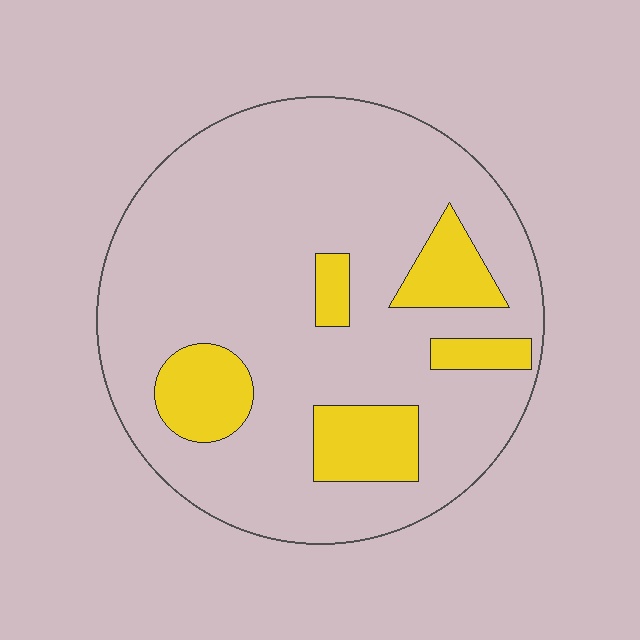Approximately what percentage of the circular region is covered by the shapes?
Approximately 20%.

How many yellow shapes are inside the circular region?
5.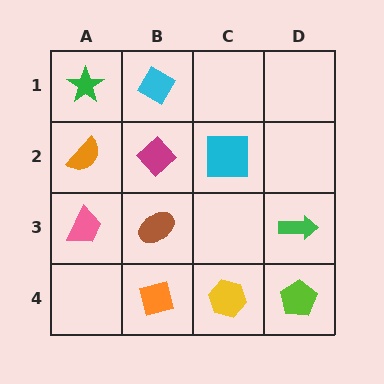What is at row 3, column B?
A brown ellipse.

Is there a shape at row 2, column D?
No, that cell is empty.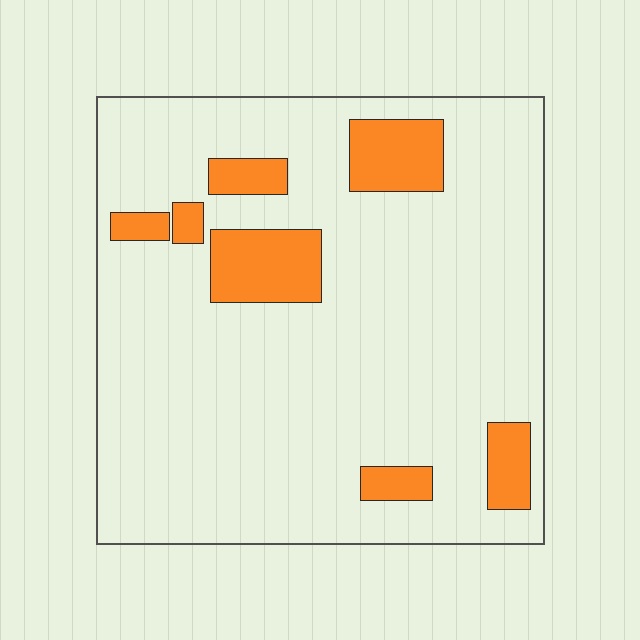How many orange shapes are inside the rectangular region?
7.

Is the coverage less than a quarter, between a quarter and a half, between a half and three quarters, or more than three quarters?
Less than a quarter.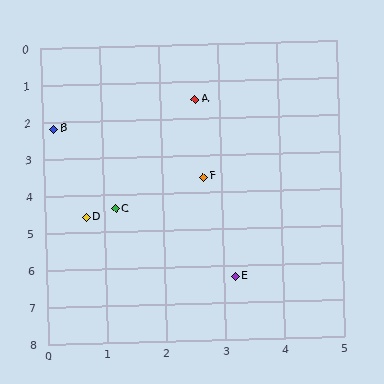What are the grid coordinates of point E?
Point E is at approximately (3.2, 6.3).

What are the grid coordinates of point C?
Point C is at approximately (1.2, 4.4).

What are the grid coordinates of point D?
Point D is at approximately (0.7, 4.6).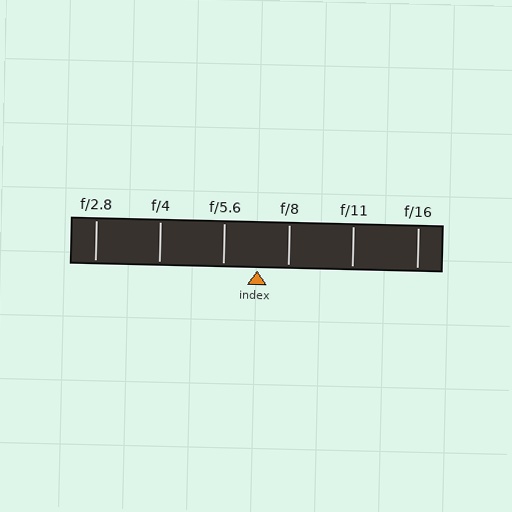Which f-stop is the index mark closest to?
The index mark is closest to f/8.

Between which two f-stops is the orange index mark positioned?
The index mark is between f/5.6 and f/8.